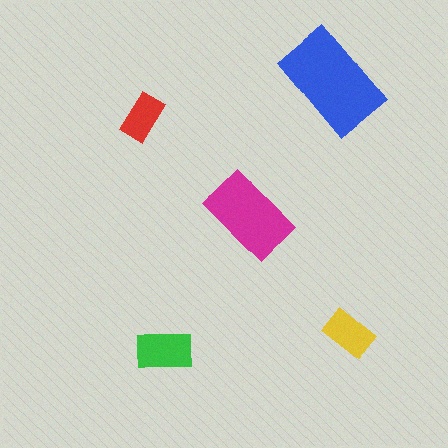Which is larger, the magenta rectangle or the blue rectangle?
The blue one.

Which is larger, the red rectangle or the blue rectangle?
The blue one.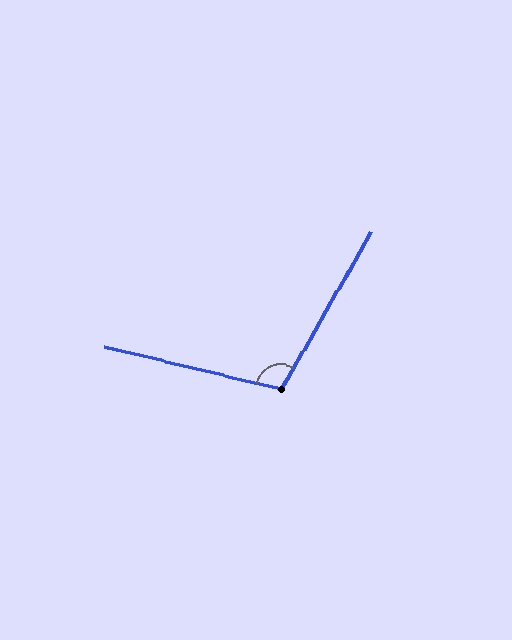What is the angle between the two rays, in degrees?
Approximately 106 degrees.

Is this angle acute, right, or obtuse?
It is obtuse.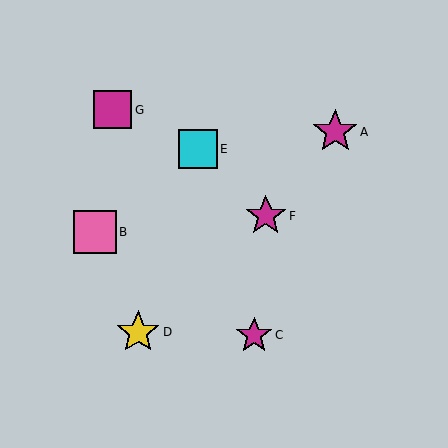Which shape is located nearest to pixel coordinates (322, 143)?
The magenta star (labeled A) at (335, 132) is nearest to that location.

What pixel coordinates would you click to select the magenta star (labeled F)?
Click at (266, 216) to select the magenta star F.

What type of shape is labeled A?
Shape A is a magenta star.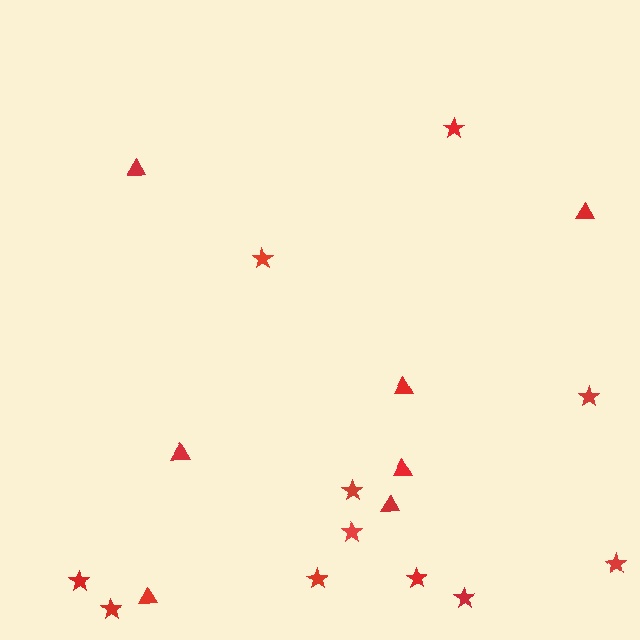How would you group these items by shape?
There are 2 groups: one group of stars (11) and one group of triangles (7).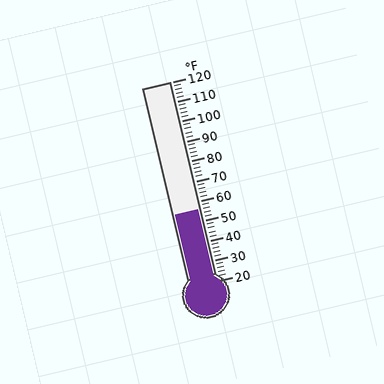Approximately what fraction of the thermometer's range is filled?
The thermometer is filled to approximately 35% of its range.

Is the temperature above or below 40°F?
The temperature is above 40°F.